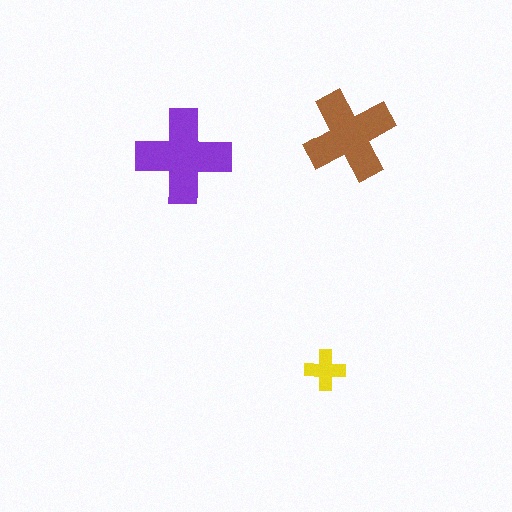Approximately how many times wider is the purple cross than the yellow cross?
About 2.5 times wider.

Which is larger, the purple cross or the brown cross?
The purple one.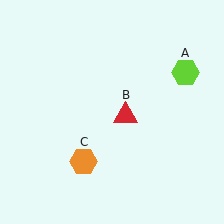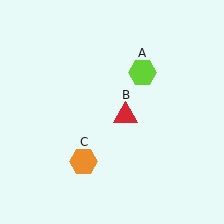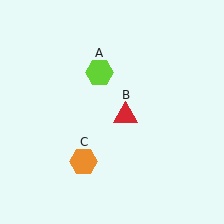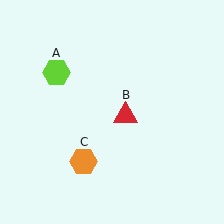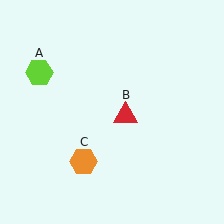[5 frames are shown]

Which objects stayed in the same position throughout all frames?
Red triangle (object B) and orange hexagon (object C) remained stationary.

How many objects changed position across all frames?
1 object changed position: lime hexagon (object A).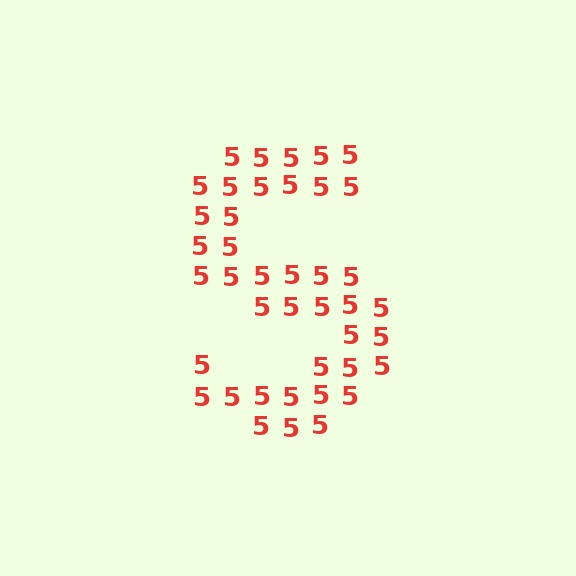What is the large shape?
The large shape is the letter S.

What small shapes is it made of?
It is made of small digit 5's.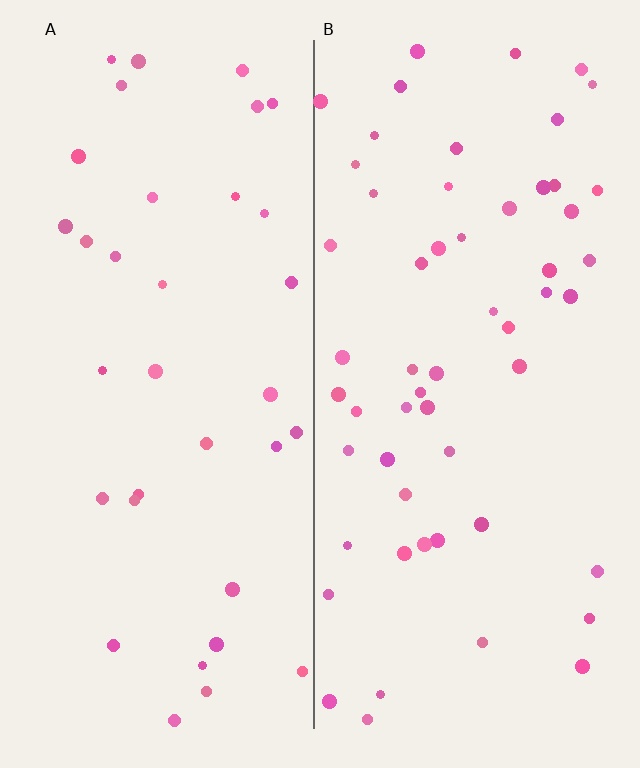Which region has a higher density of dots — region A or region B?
B (the right).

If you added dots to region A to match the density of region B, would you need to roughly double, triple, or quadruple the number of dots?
Approximately double.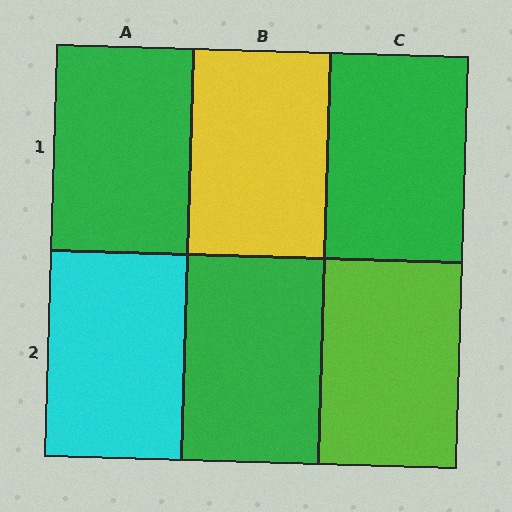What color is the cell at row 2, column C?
Lime.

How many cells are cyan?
1 cell is cyan.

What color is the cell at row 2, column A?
Cyan.